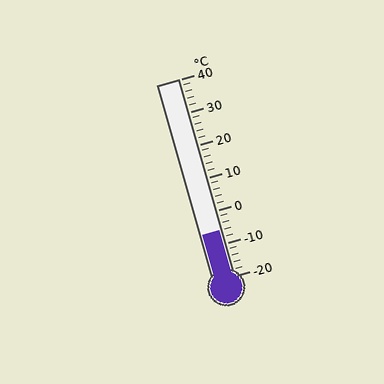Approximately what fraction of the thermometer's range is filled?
The thermometer is filled to approximately 25% of its range.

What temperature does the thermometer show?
The thermometer shows approximately -6°C.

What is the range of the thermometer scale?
The thermometer scale ranges from -20°C to 40°C.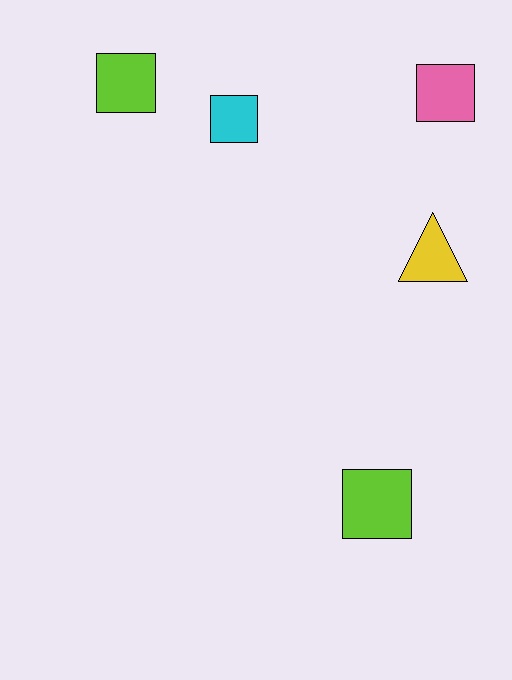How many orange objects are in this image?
There are no orange objects.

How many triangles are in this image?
There is 1 triangle.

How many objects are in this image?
There are 5 objects.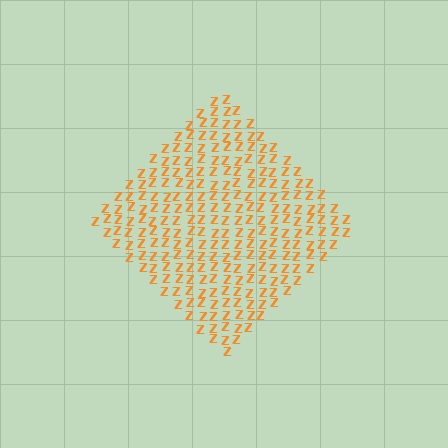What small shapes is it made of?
It is made of small letter Z's.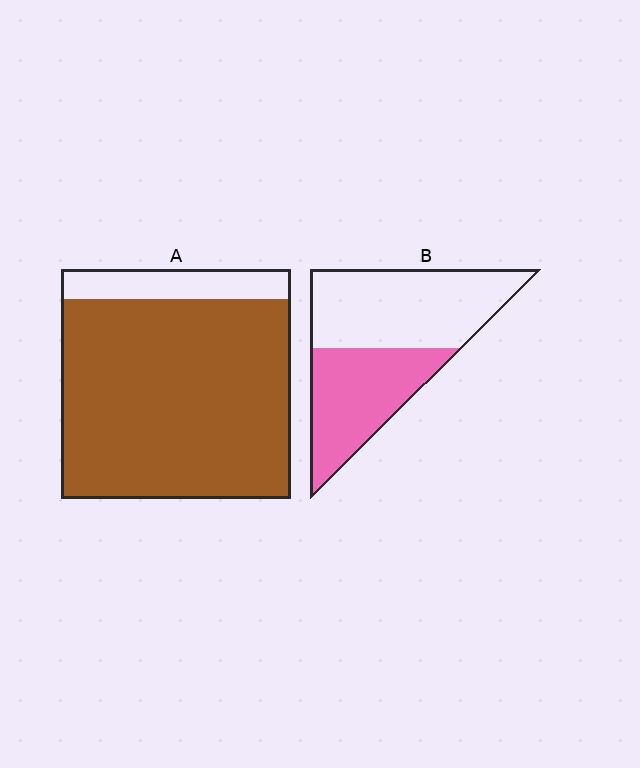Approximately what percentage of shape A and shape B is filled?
A is approximately 85% and B is approximately 45%.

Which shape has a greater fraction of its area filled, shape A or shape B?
Shape A.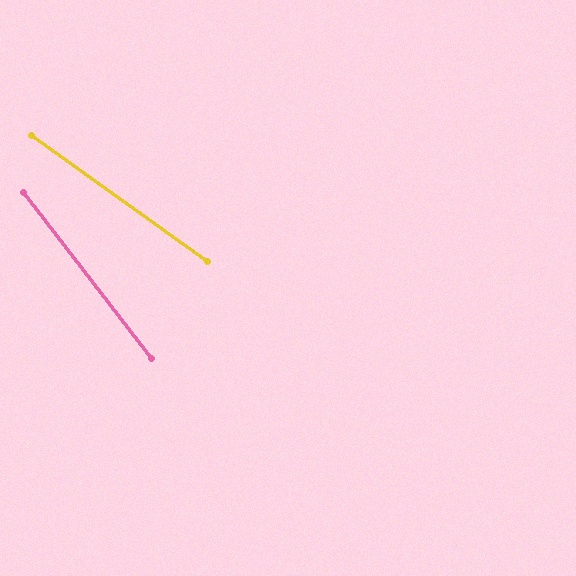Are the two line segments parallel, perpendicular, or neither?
Neither parallel nor perpendicular — they differ by about 17°.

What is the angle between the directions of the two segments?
Approximately 17 degrees.